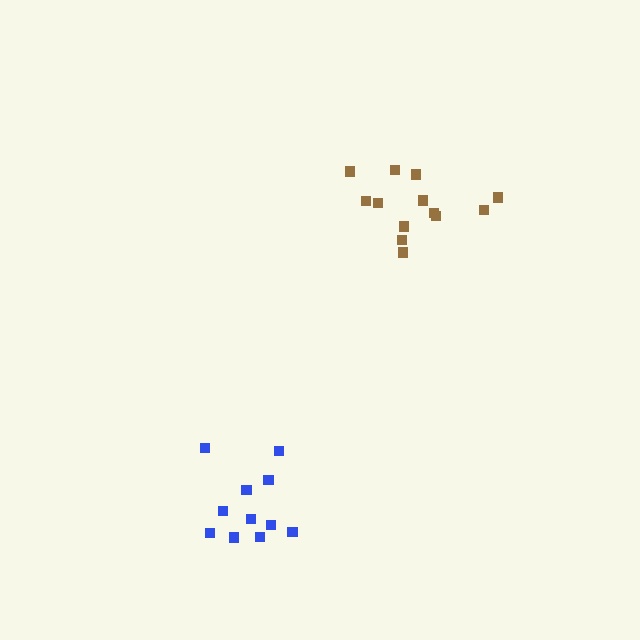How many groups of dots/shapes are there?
There are 2 groups.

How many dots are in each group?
Group 1: 13 dots, Group 2: 11 dots (24 total).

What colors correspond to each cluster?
The clusters are colored: brown, blue.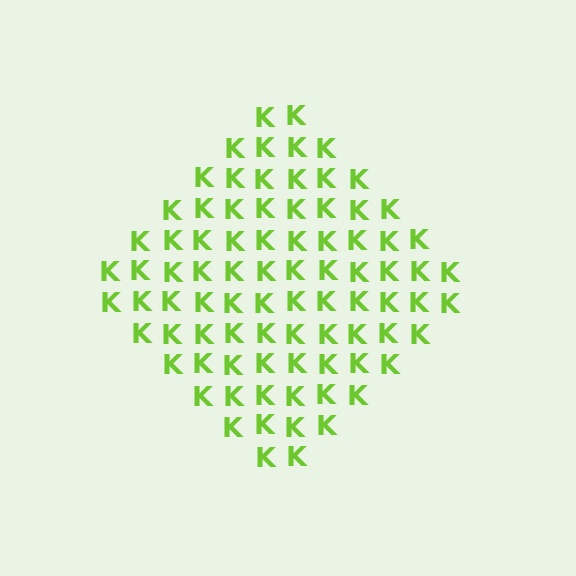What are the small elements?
The small elements are letter K's.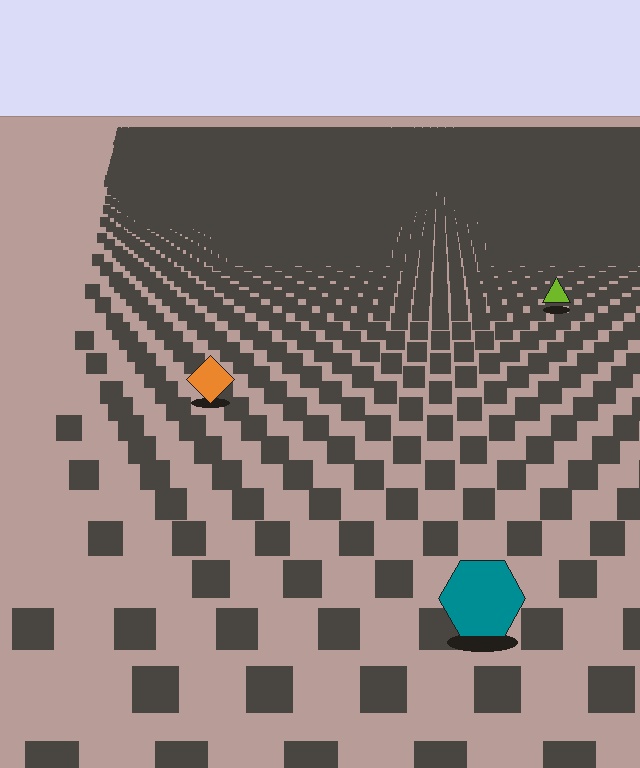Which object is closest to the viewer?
The teal hexagon is closest. The texture marks near it are larger and more spread out.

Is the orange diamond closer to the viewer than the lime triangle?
Yes. The orange diamond is closer — you can tell from the texture gradient: the ground texture is coarser near it.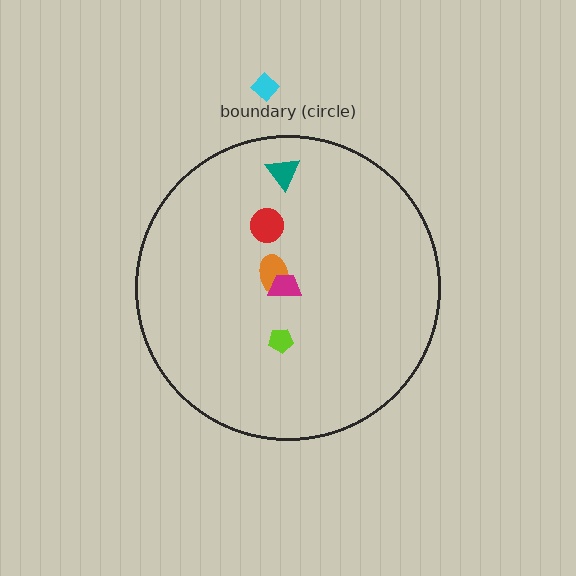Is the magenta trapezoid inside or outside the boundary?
Inside.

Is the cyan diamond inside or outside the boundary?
Outside.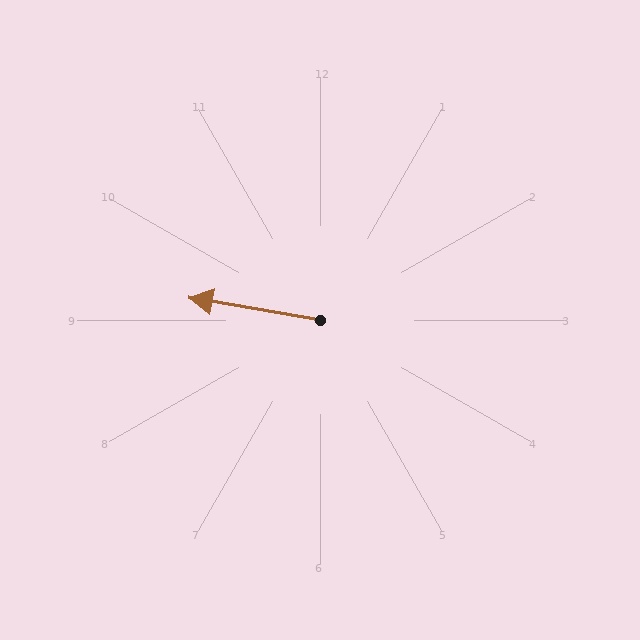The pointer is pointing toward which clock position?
Roughly 9 o'clock.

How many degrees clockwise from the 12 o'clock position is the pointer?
Approximately 280 degrees.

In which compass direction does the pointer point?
West.